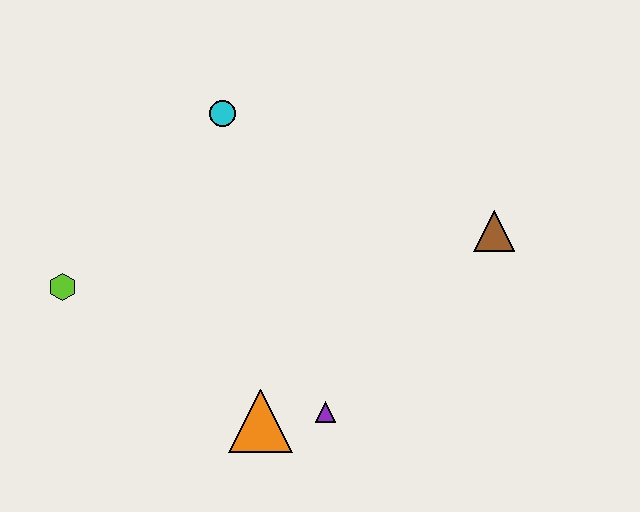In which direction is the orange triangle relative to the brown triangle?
The orange triangle is to the left of the brown triangle.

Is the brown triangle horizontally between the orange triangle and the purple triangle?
No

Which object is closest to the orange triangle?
The purple triangle is closest to the orange triangle.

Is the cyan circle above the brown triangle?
Yes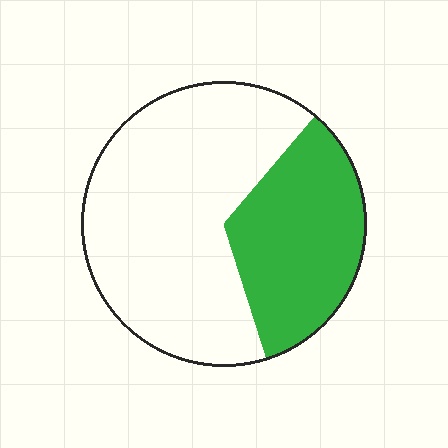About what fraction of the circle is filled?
About one third (1/3).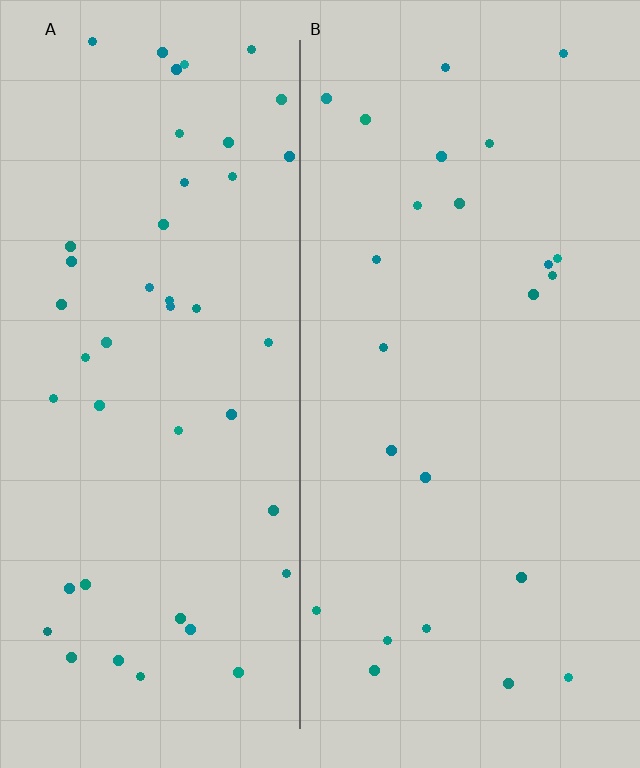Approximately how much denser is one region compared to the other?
Approximately 1.9× — region A over region B.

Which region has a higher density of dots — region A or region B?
A (the left).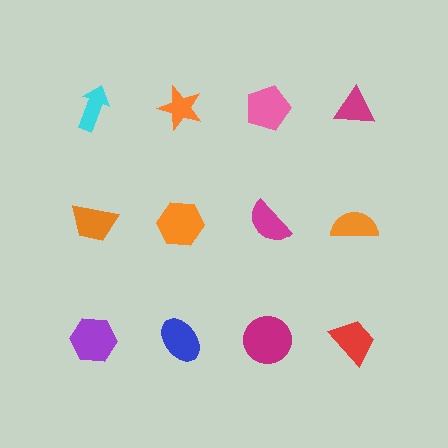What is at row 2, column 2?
An orange hexagon.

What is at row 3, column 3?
A magenta circle.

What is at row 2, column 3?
A magenta semicircle.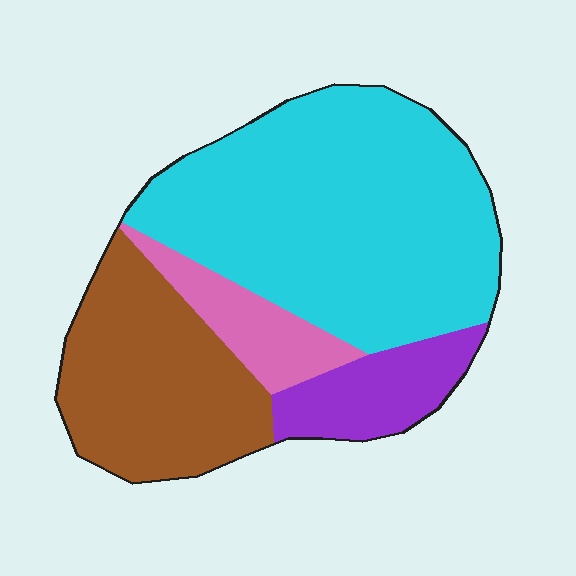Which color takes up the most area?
Cyan, at roughly 50%.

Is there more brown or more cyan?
Cyan.